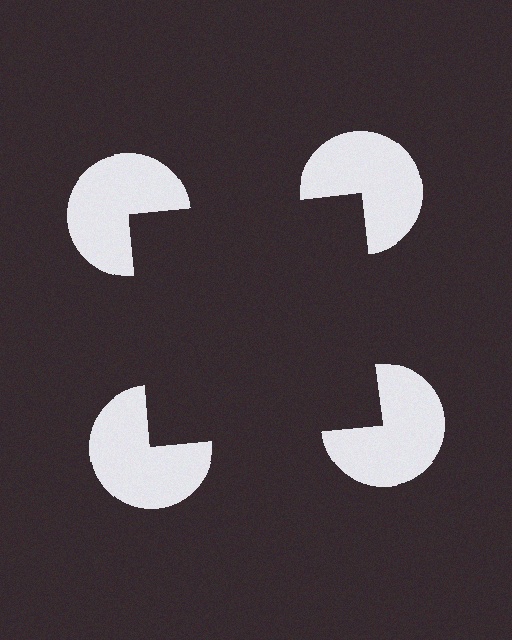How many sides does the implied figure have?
4 sides.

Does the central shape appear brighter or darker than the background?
It typically appears slightly darker than the background, even though no actual brightness change is drawn.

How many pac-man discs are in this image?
There are 4 — one at each vertex of the illusory square.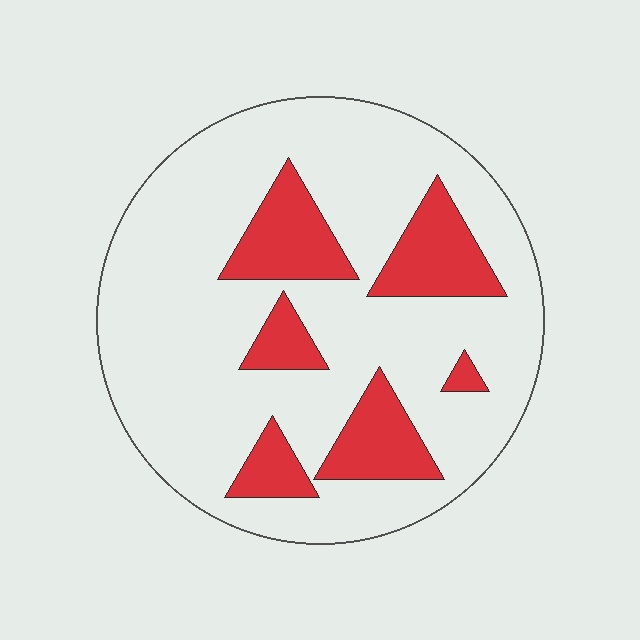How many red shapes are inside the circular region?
6.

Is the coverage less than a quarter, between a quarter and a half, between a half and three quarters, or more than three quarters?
Less than a quarter.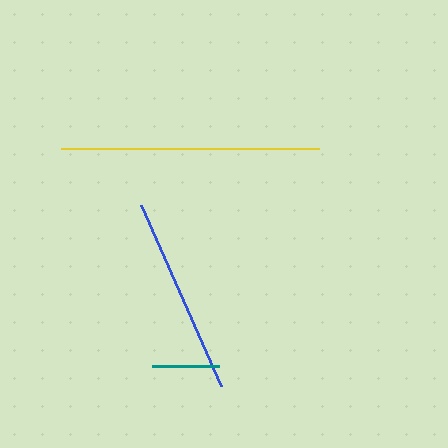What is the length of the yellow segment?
The yellow segment is approximately 257 pixels long.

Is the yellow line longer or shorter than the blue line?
The yellow line is longer than the blue line.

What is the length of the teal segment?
The teal segment is approximately 67 pixels long.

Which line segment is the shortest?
The teal line is the shortest at approximately 67 pixels.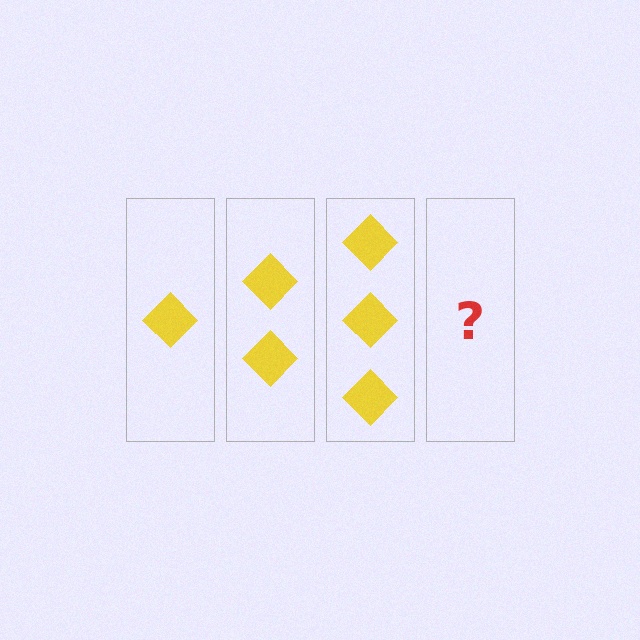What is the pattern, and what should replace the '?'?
The pattern is that each step adds one more diamond. The '?' should be 4 diamonds.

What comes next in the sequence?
The next element should be 4 diamonds.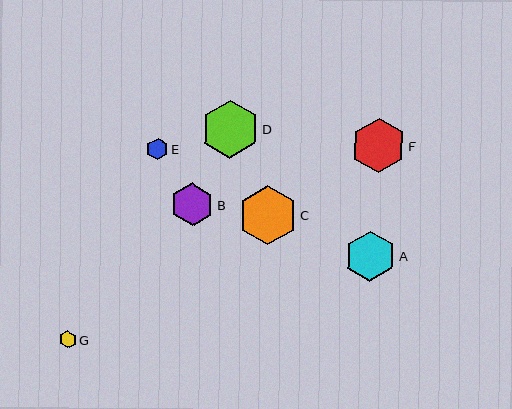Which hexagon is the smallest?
Hexagon G is the smallest with a size of approximately 17 pixels.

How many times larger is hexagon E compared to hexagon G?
Hexagon E is approximately 1.3 times the size of hexagon G.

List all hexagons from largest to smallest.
From largest to smallest: C, D, F, A, B, E, G.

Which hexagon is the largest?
Hexagon C is the largest with a size of approximately 59 pixels.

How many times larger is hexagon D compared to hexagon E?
Hexagon D is approximately 2.6 times the size of hexagon E.